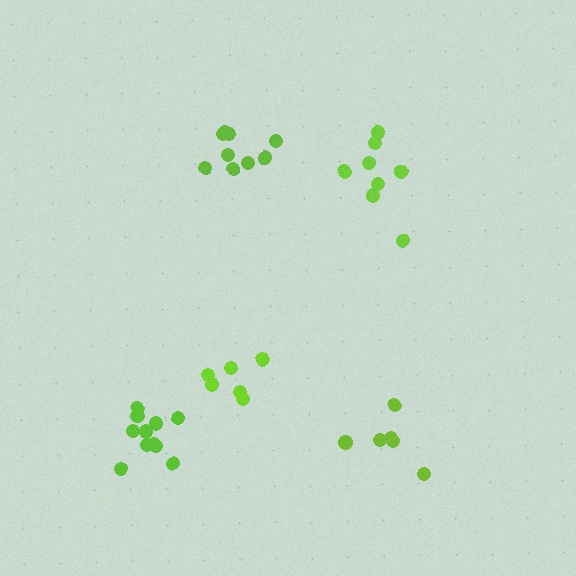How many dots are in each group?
Group 1: 8 dots, Group 2: 6 dots, Group 3: 6 dots, Group 4: 9 dots, Group 5: 11 dots (40 total).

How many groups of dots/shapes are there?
There are 5 groups.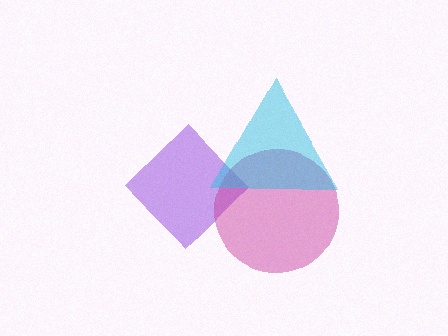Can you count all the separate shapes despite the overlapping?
Yes, there are 3 separate shapes.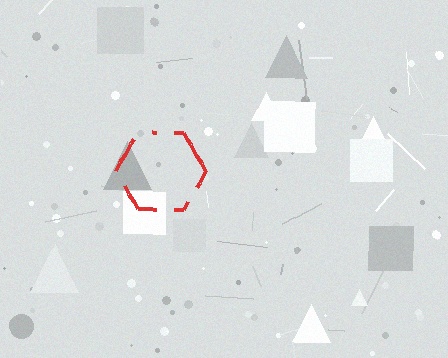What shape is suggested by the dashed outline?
The dashed outline suggests a hexagon.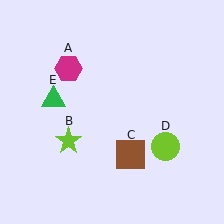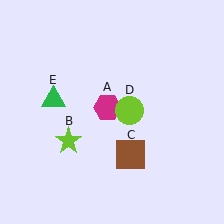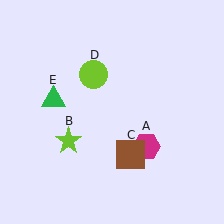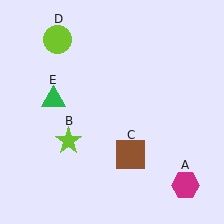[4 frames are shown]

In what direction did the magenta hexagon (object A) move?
The magenta hexagon (object A) moved down and to the right.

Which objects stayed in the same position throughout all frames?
Lime star (object B) and brown square (object C) and green triangle (object E) remained stationary.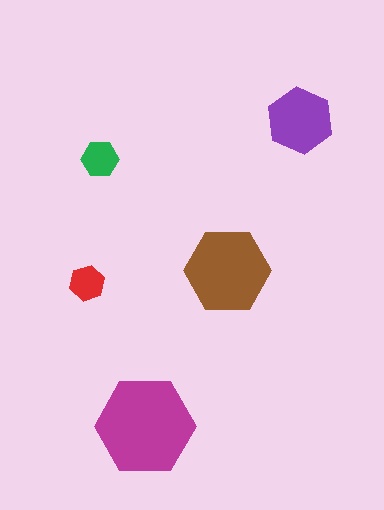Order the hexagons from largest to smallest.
the magenta one, the brown one, the purple one, the green one, the red one.